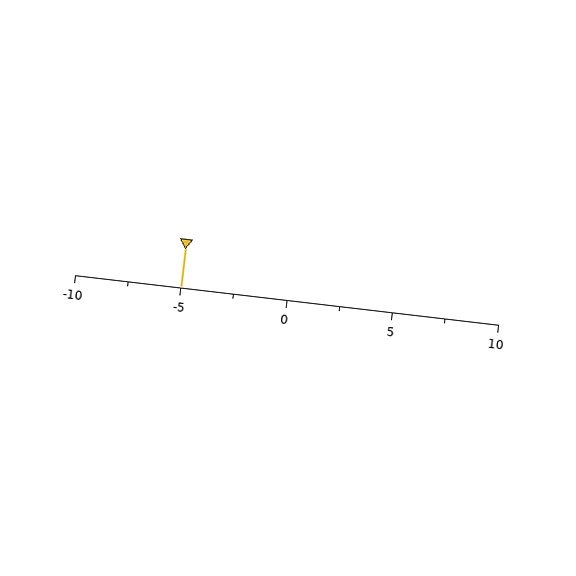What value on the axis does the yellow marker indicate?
The marker indicates approximately -5.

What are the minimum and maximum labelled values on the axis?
The axis runs from -10 to 10.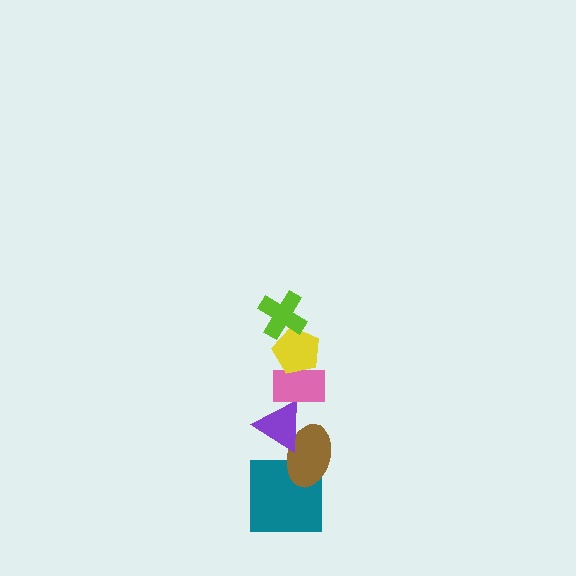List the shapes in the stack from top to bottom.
From top to bottom: the lime cross, the yellow pentagon, the pink rectangle, the purple triangle, the brown ellipse, the teal square.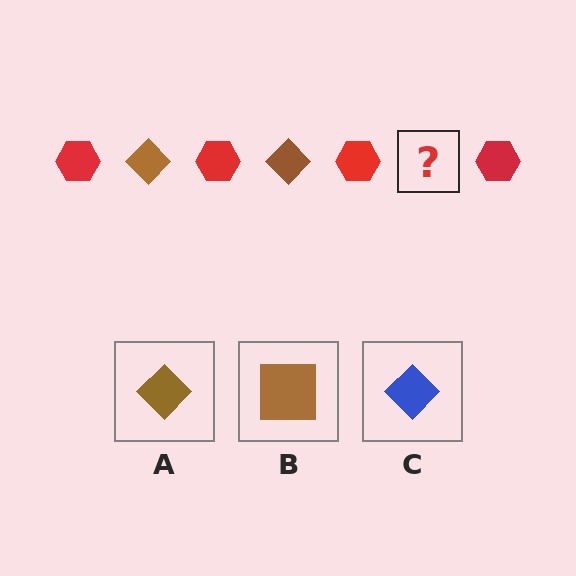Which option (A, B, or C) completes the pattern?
A.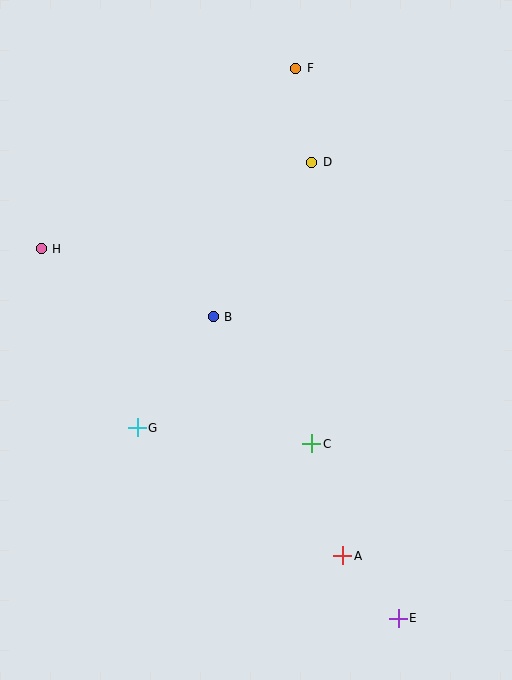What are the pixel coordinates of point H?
Point H is at (41, 249).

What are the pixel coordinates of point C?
Point C is at (312, 444).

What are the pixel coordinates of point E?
Point E is at (398, 618).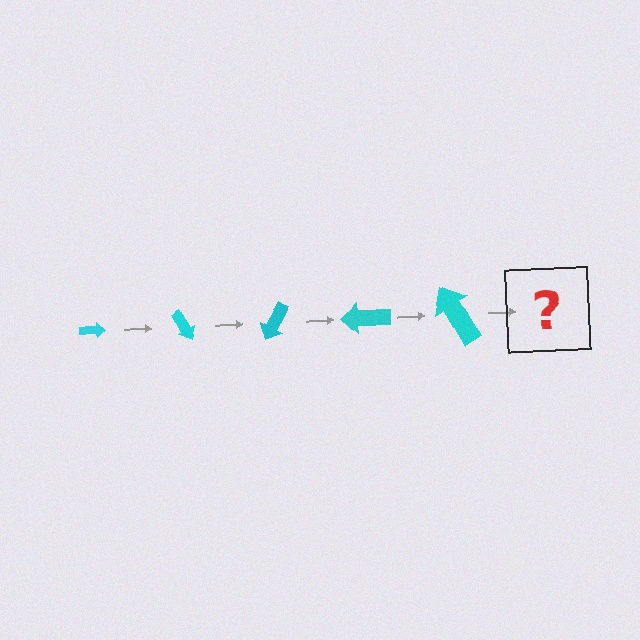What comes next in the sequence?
The next element should be an arrow, larger than the previous one and rotated 300 degrees from the start.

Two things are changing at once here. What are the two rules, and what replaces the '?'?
The two rules are that the arrow grows larger each step and it rotates 60 degrees each step. The '?' should be an arrow, larger than the previous one and rotated 300 degrees from the start.